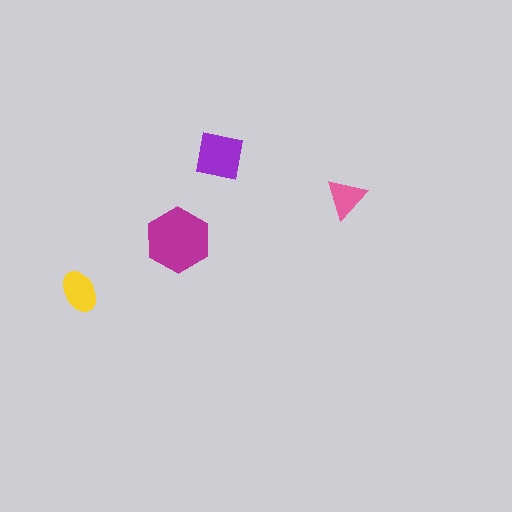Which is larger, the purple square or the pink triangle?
The purple square.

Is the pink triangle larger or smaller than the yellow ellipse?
Smaller.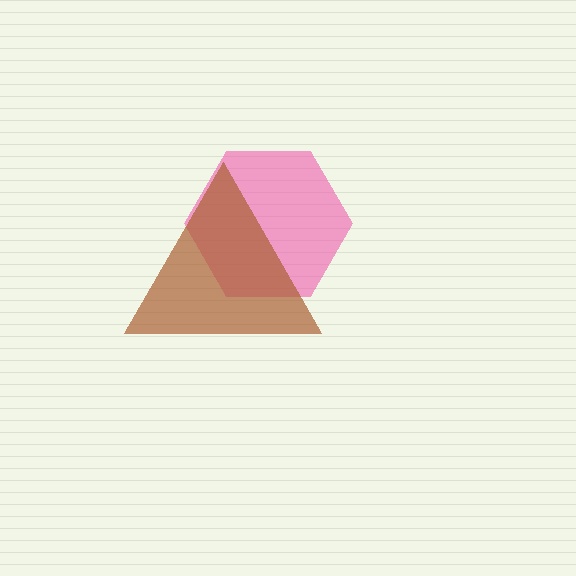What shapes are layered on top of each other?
The layered shapes are: a pink hexagon, a brown triangle.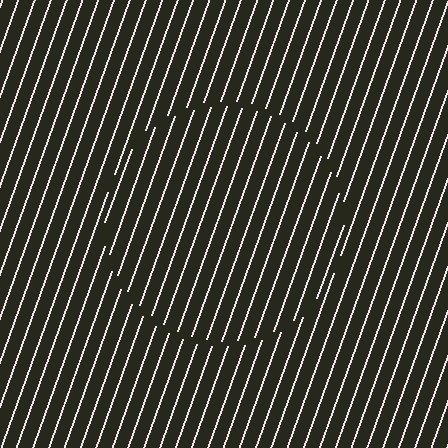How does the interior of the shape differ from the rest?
The interior of the shape contains the same grating, shifted by half a period — the contour is defined by the phase discontinuity where line-ends from the inner and outer gratings abut.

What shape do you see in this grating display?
An illusory circle. The interior of the shape contains the same grating, shifted by half a period — the contour is defined by the phase discontinuity where line-ends from the inner and outer gratings abut.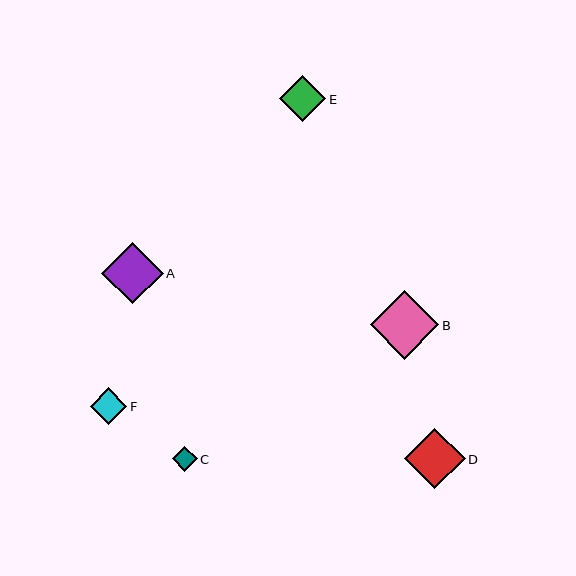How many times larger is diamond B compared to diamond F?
Diamond B is approximately 1.9 times the size of diamond F.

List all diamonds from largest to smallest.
From largest to smallest: B, A, D, E, F, C.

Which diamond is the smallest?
Diamond C is the smallest with a size of approximately 25 pixels.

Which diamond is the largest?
Diamond B is the largest with a size of approximately 69 pixels.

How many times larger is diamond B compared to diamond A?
Diamond B is approximately 1.1 times the size of diamond A.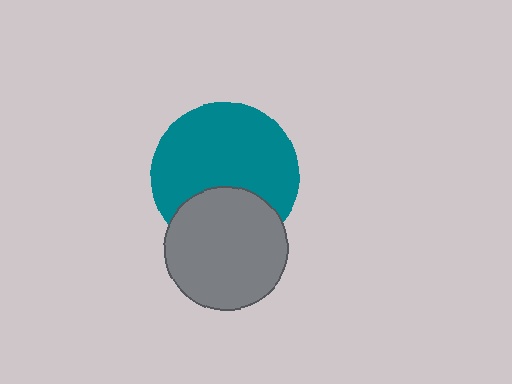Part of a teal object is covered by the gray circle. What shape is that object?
It is a circle.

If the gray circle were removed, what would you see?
You would see the complete teal circle.